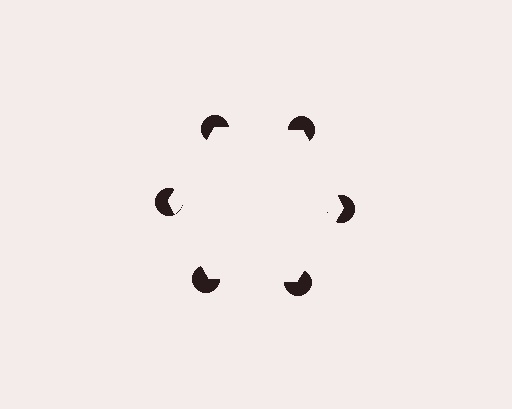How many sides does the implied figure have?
6 sides.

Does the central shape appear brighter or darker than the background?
It typically appears slightly brighter than the background, even though no actual brightness change is drawn.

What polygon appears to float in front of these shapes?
An illusory hexagon — its edges are inferred from the aligned wedge cuts in the pac-man discs, not physically drawn.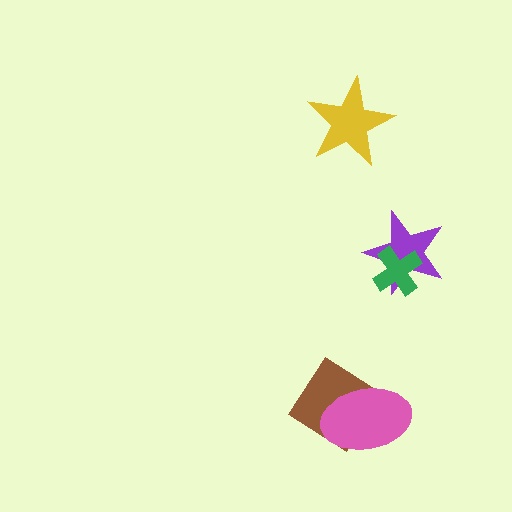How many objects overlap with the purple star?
1 object overlaps with the purple star.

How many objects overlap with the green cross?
1 object overlaps with the green cross.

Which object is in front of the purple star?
The green cross is in front of the purple star.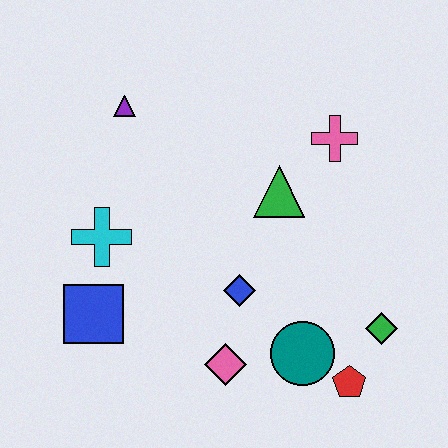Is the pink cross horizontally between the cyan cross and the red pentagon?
Yes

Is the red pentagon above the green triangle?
No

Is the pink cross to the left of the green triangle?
No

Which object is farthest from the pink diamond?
The purple triangle is farthest from the pink diamond.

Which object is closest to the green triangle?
The pink cross is closest to the green triangle.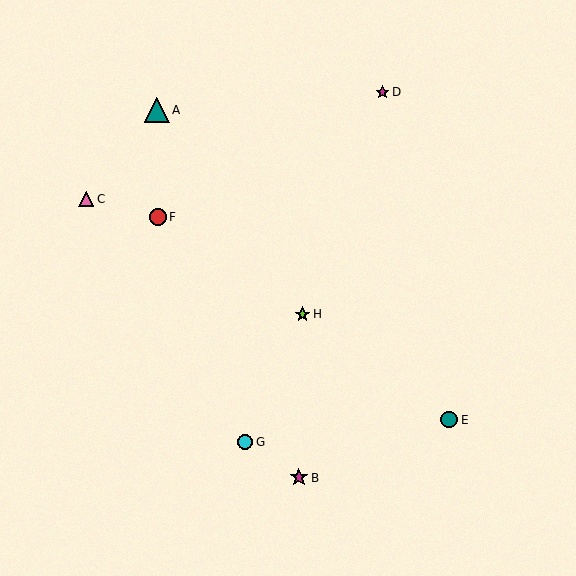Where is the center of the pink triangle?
The center of the pink triangle is at (86, 199).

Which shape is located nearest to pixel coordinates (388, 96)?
The magenta star (labeled D) at (383, 92) is nearest to that location.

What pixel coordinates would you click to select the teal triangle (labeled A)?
Click at (157, 110) to select the teal triangle A.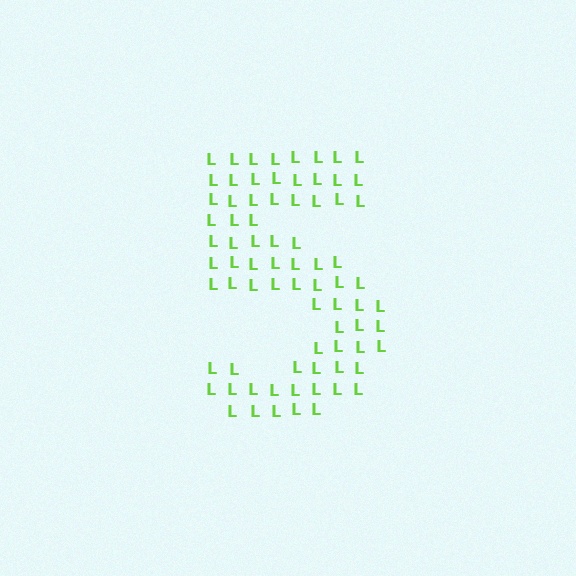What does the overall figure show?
The overall figure shows the digit 5.